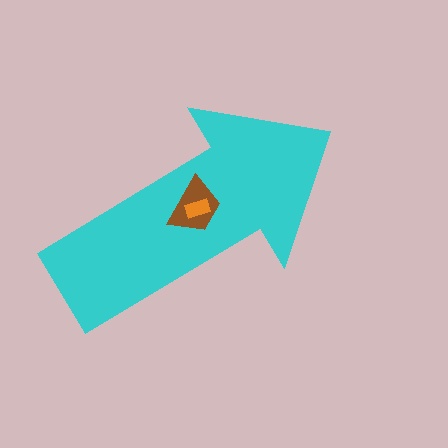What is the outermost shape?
The cyan arrow.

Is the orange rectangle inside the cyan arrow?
Yes.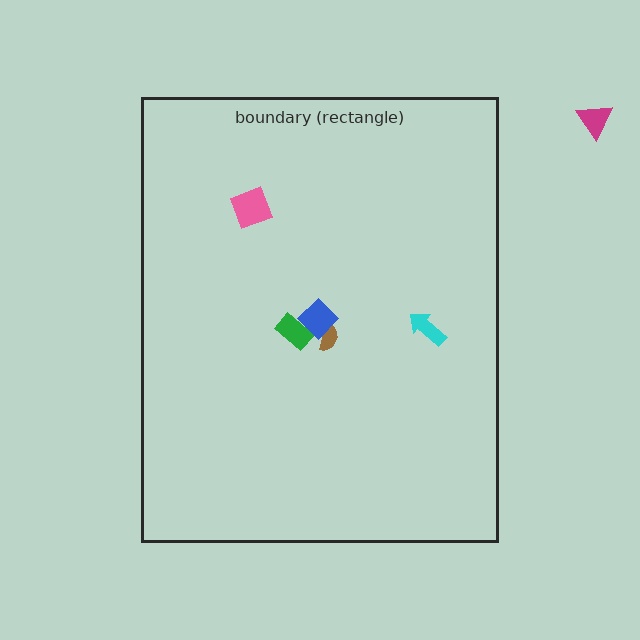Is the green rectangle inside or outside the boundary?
Inside.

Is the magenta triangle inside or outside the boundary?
Outside.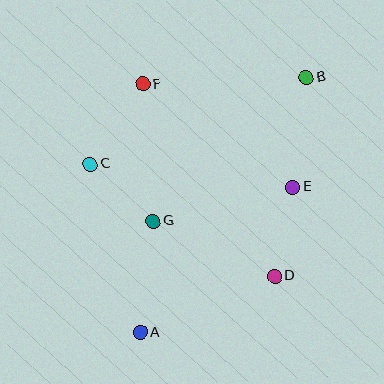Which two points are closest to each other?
Points C and G are closest to each other.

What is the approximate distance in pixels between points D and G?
The distance between D and G is approximately 133 pixels.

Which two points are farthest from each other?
Points A and B are farthest from each other.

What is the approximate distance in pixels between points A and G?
The distance between A and G is approximately 112 pixels.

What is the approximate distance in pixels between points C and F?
The distance between C and F is approximately 96 pixels.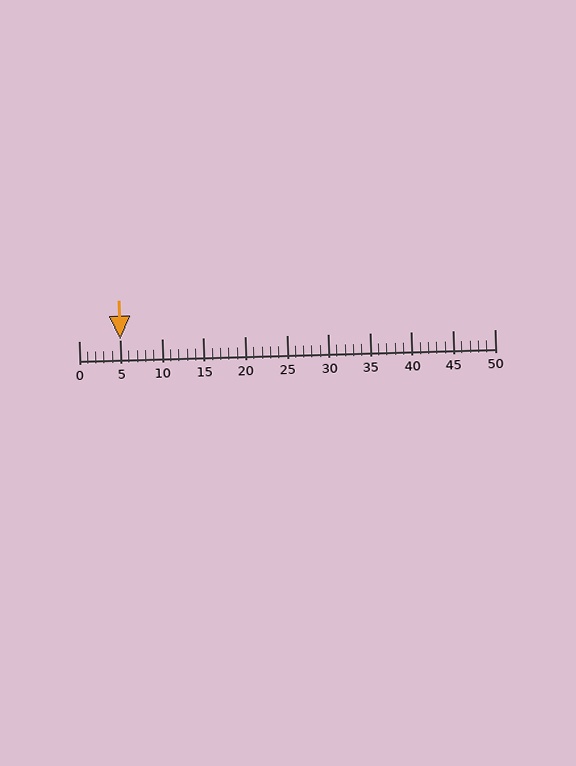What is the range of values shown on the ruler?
The ruler shows values from 0 to 50.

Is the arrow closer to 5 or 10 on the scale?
The arrow is closer to 5.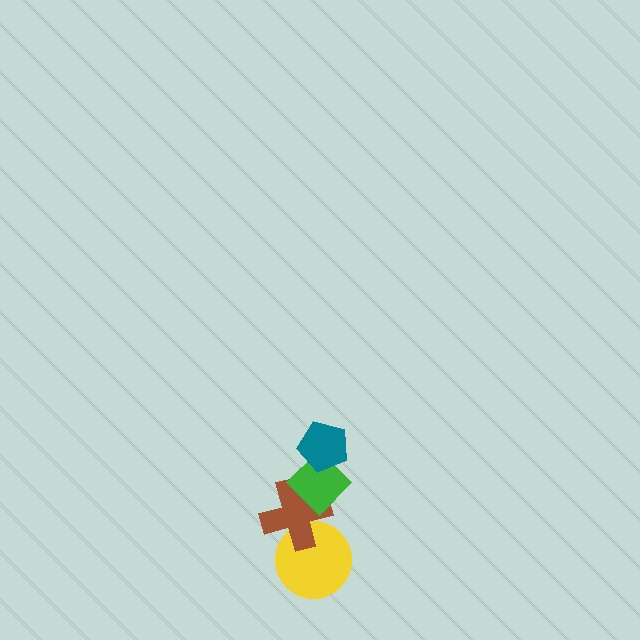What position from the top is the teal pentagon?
The teal pentagon is 1st from the top.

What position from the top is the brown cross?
The brown cross is 3rd from the top.